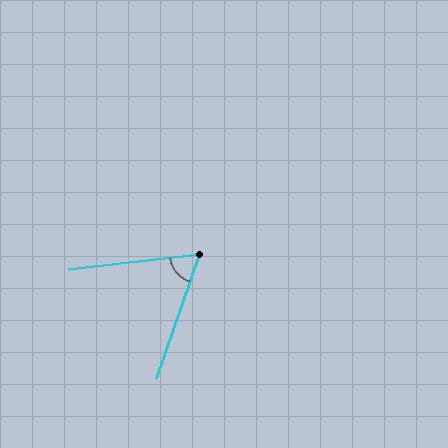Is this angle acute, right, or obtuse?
It is acute.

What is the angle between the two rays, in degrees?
Approximately 65 degrees.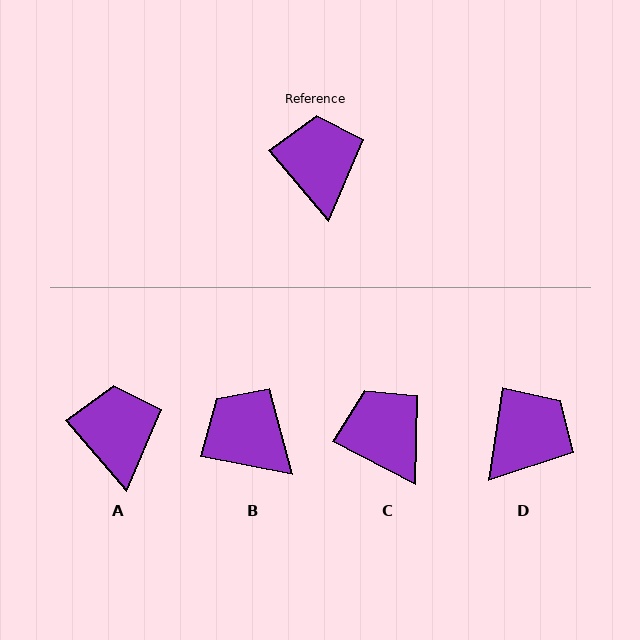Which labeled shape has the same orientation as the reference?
A.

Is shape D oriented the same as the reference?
No, it is off by about 49 degrees.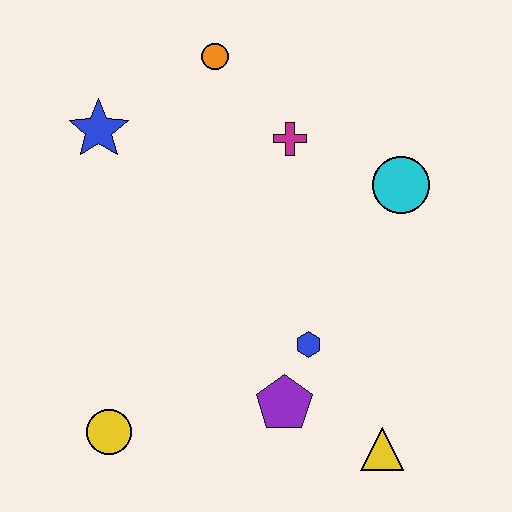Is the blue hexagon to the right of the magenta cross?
Yes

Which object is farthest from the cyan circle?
The yellow circle is farthest from the cyan circle.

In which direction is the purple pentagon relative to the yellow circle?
The purple pentagon is to the right of the yellow circle.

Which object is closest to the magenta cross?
The orange circle is closest to the magenta cross.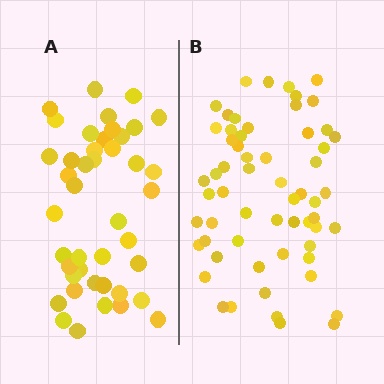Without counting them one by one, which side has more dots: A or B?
Region B (the right region) has more dots.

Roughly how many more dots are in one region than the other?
Region B has approximately 15 more dots than region A.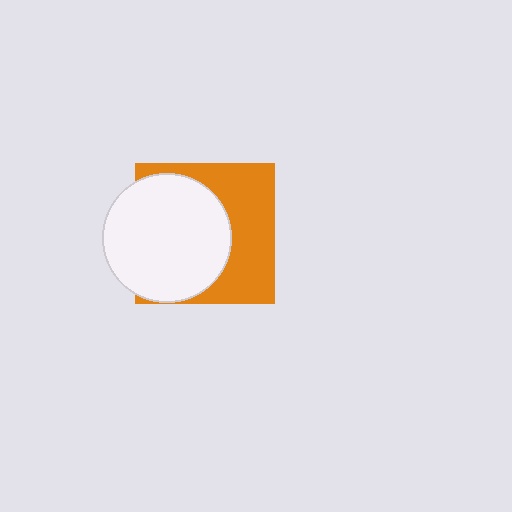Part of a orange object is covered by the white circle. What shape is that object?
It is a square.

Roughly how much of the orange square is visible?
About half of it is visible (roughly 46%).